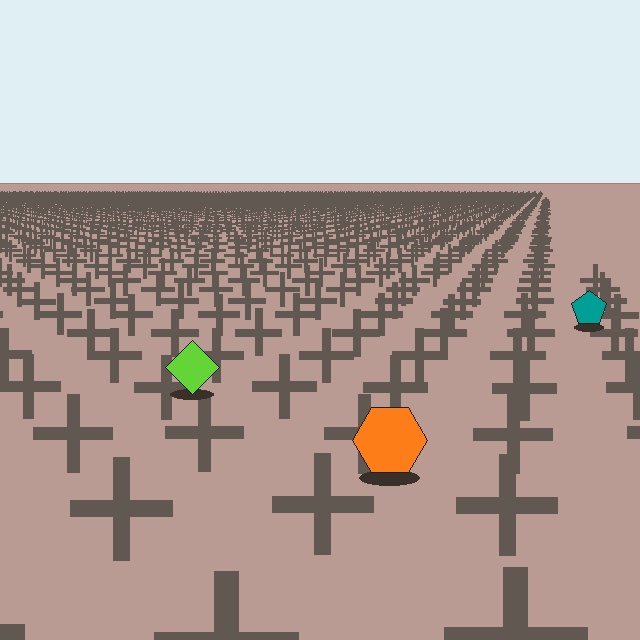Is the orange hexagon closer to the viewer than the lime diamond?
Yes. The orange hexagon is closer — you can tell from the texture gradient: the ground texture is coarser near it.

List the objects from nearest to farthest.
From nearest to farthest: the orange hexagon, the lime diamond, the teal pentagon.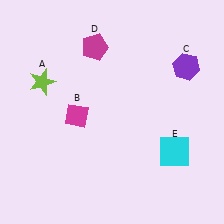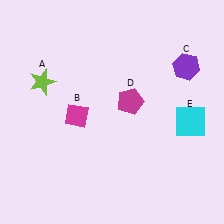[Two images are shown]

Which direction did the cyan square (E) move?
The cyan square (E) moved up.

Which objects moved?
The objects that moved are: the magenta pentagon (D), the cyan square (E).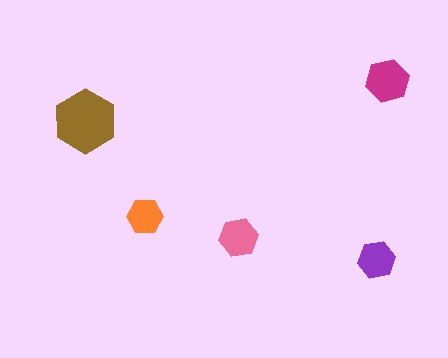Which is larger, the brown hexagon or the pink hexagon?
The brown one.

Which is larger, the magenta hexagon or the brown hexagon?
The brown one.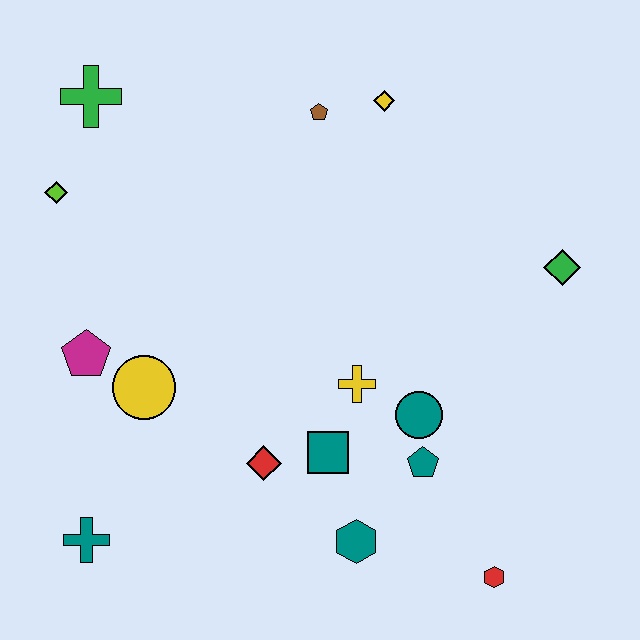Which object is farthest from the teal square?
The green cross is farthest from the teal square.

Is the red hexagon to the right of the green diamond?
No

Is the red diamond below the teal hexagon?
No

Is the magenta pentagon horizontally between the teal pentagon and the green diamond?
No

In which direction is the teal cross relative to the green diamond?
The teal cross is to the left of the green diamond.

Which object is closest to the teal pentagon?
The teal circle is closest to the teal pentagon.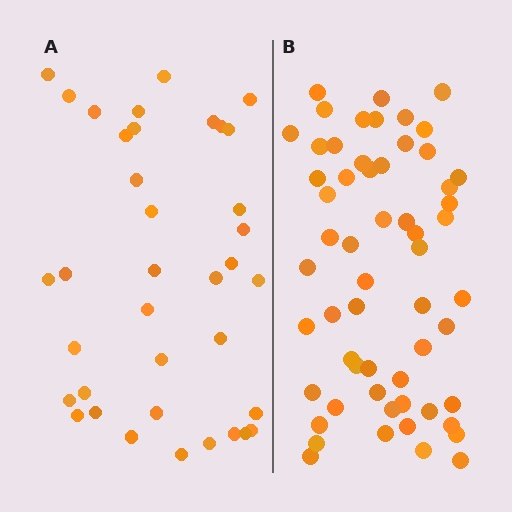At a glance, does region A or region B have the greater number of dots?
Region B (the right region) has more dots.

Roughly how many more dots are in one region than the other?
Region B has approximately 20 more dots than region A.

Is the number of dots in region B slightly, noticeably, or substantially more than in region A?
Region B has substantially more. The ratio is roughly 1.6 to 1.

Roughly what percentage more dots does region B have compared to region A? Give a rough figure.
About 55% more.